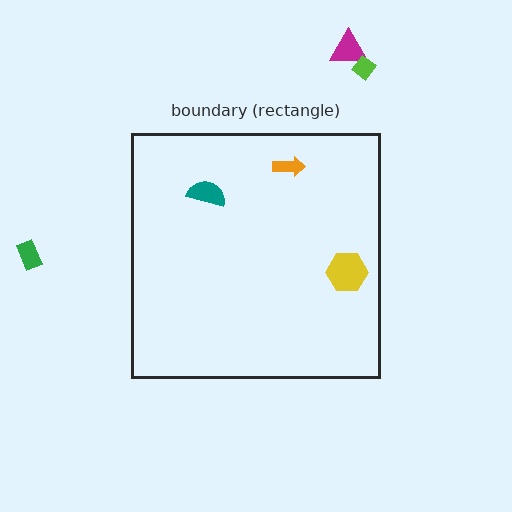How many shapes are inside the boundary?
3 inside, 3 outside.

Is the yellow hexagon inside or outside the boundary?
Inside.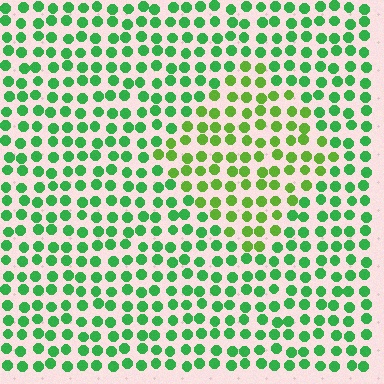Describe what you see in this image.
The image is filled with small green elements in a uniform arrangement. A diamond-shaped region is visible where the elements are tinted to a slightly different hue, forming a subtle color boundary.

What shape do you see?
I see a diamond.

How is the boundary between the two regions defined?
The boundary is defined purely by a slight shift in hue (about 32 degrees). Spacing, size, and orientation are identical on both sides.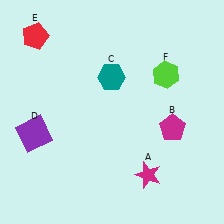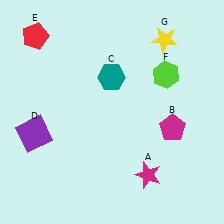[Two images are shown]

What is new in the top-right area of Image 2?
A yellow star (G) was added in the top-right area of Image 2.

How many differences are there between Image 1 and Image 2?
There is 1 difference between the two images.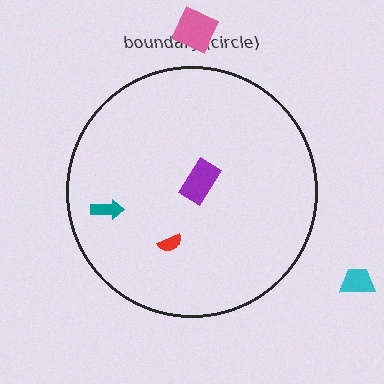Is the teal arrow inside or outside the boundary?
Inside.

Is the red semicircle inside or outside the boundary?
Inside.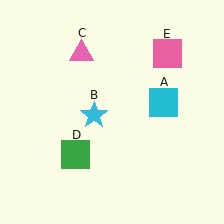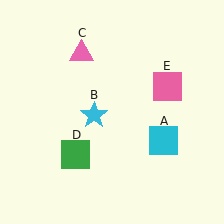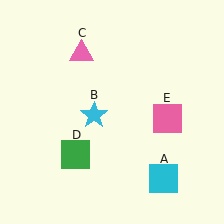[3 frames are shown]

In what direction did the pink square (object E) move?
The pink square (object E) moved down.